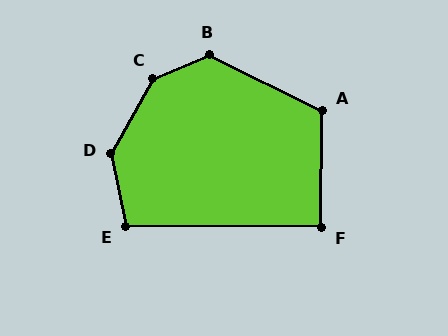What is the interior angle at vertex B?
Approximately 131 degrees (obtuse).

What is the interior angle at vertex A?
Approximately 116 degrees (obtuse).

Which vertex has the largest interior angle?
C, at approximately 142 degrees.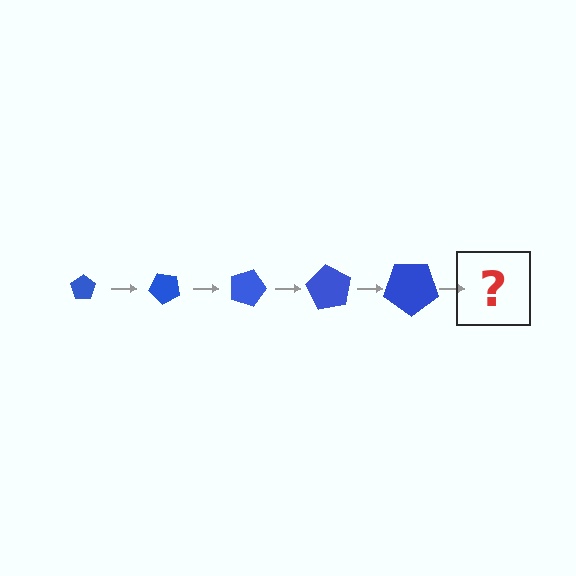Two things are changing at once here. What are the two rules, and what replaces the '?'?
The two rules are that the pentagon grows larger each step and it rotates 45 degrees each step. The '?' should be a pentagon, larger than the previous one and rotated 225 degrees from the start.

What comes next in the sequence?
The next element should be a pentagon, larger than the previous one and rotated 225 degrees from the start.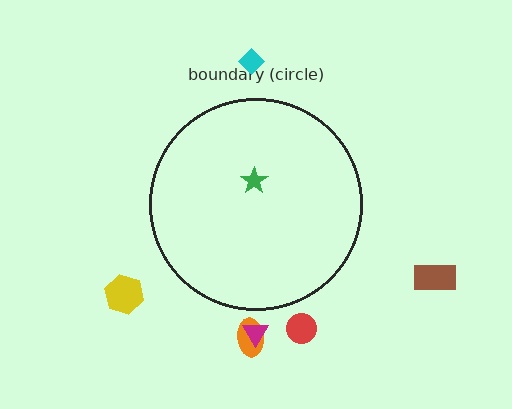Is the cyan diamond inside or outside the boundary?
Outside.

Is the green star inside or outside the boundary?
Inside.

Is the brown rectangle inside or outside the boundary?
Outside.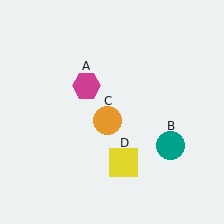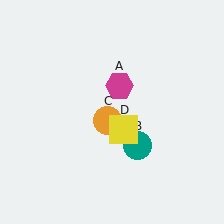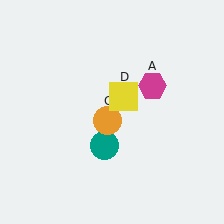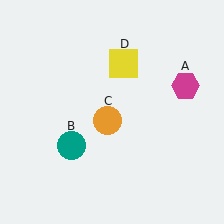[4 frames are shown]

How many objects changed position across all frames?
3 objects changed position: magenta hexagon (object A), teal circle (object B), yellow square (object D).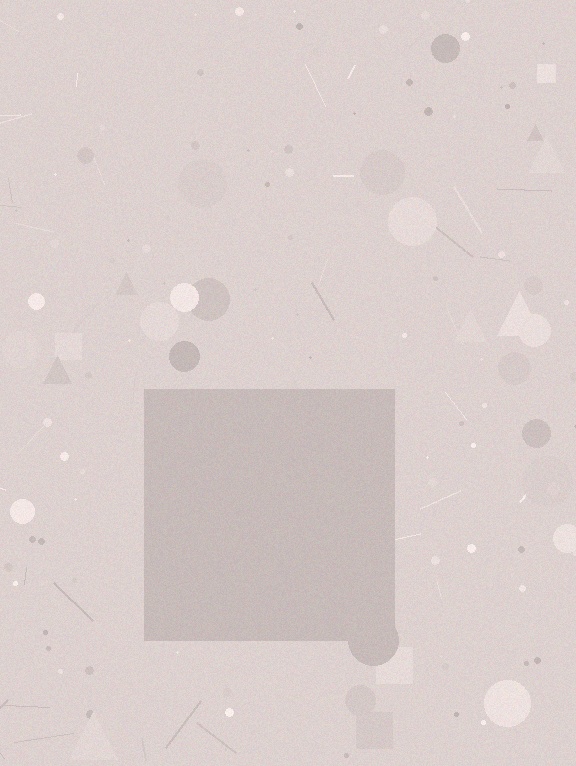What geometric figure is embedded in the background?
A square is embedded in the background.